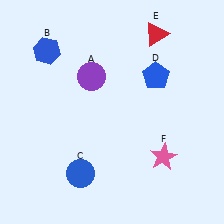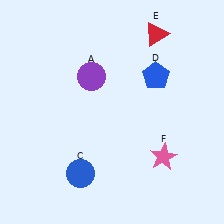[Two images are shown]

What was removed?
The blue hexagon (B) was removed in Image 2.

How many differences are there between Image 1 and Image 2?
There is 1 difference between the two images.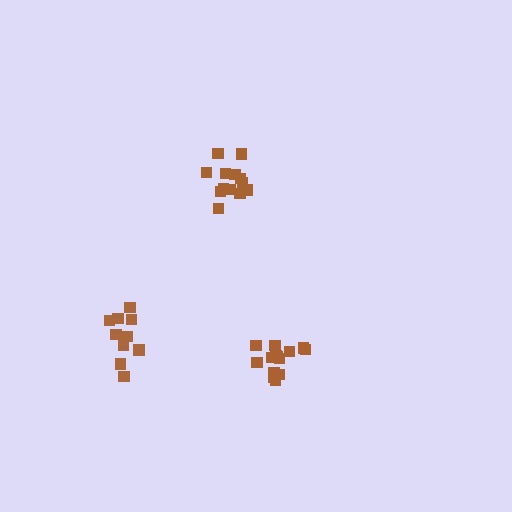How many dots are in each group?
Group 1: 10 dots, Group 2: 13 dots, Group 3: 15 dots (38 total).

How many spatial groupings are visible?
There are 3 spatial groupings.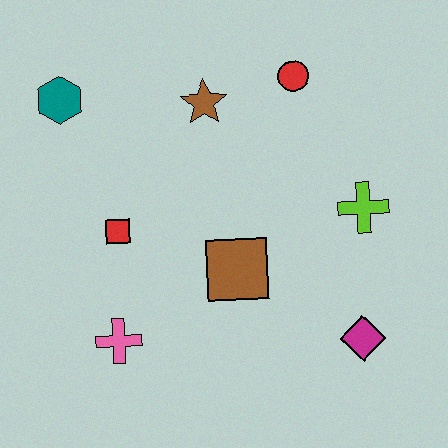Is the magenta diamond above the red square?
No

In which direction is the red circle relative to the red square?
The red circle is to the right of the red square.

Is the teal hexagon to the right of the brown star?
No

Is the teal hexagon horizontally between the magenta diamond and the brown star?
No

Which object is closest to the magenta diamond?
The lime cross is closest to the magenta diamond.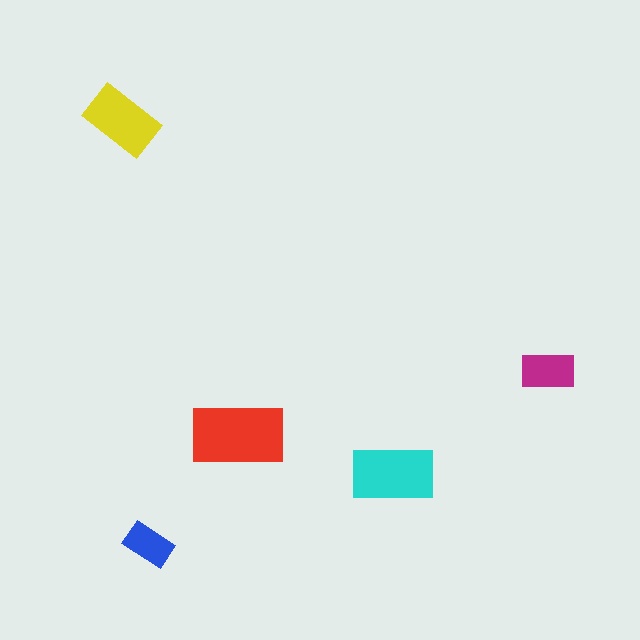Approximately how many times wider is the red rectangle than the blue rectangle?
About 2 times wider.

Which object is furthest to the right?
The magenta rectangle is rightmost.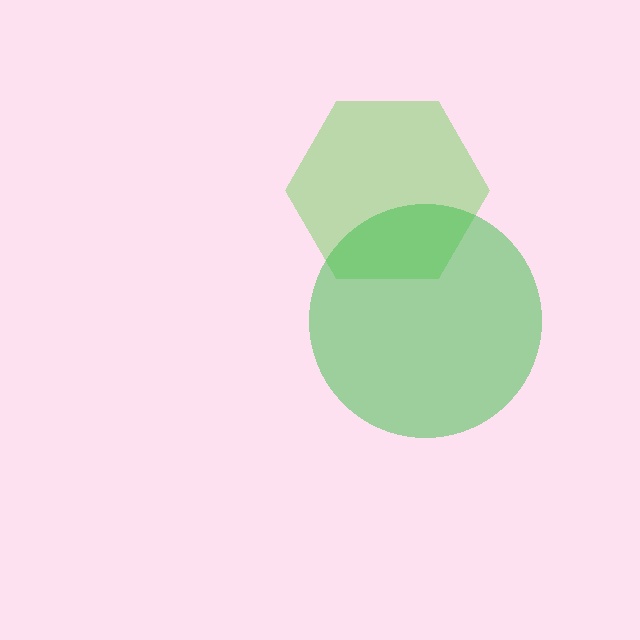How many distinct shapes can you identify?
There are 2 distinct shapes: a lime hexagon, a green circle.